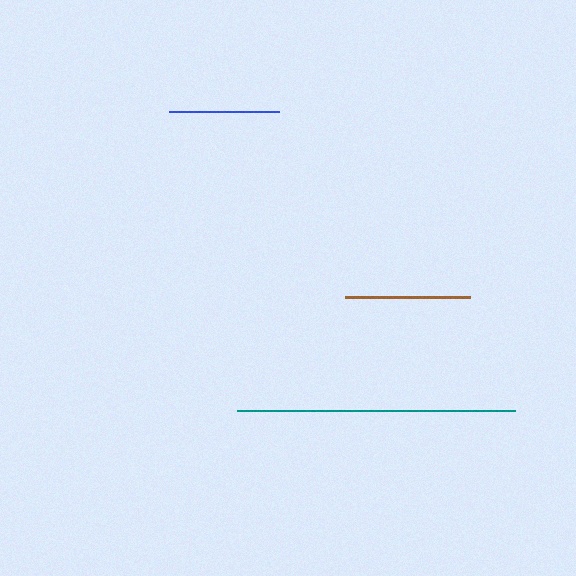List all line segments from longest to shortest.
From longest to shortest: teal, brown, blue.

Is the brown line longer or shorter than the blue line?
The brown line is longer than the blue line.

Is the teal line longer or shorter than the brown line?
The teal line is longer than the brown line.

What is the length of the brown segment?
The brown segment is approximately 125 pixels long.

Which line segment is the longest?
The teal line is the longest at approximately 277 pixels.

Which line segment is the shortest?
The blue line is the shortest at approximately 109 pixels.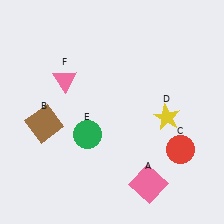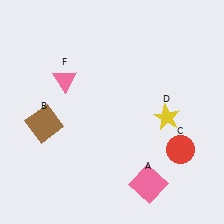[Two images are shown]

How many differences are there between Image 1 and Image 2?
There is 1 difference between the two images.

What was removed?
The green circle (E) was removed in Image 2.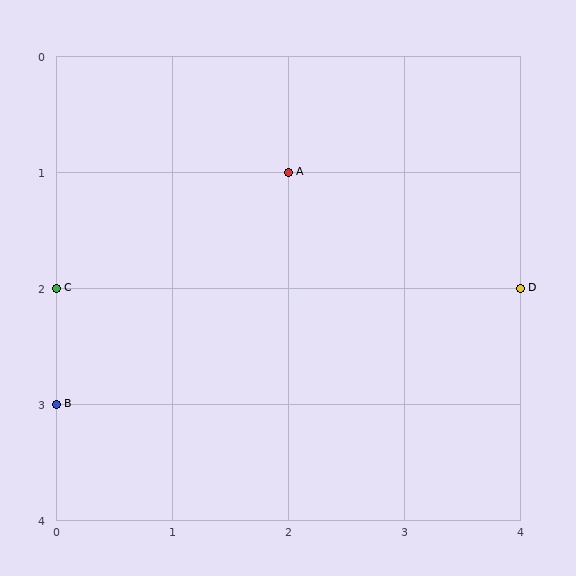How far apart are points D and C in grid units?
Points D and C are 4 columns apart.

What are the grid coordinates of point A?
Point A is at grid coordinates (2, 1).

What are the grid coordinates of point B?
Point B is at grid coordinates (0, 3).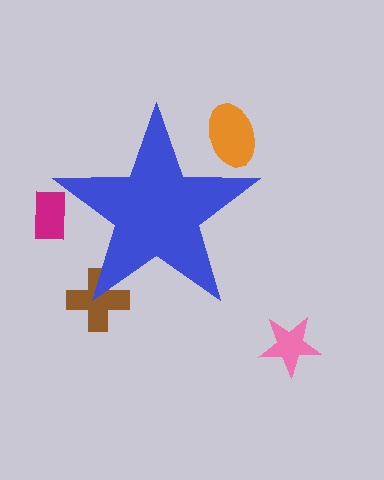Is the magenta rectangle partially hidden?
Yes, the magenta rectangle is partially hidden behind the blue star.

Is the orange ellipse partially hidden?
Yes, the orange ellipse is partially hidden behind the blue star.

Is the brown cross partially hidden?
Yes, the brown cross is partially hidden behind the blue star.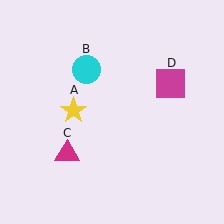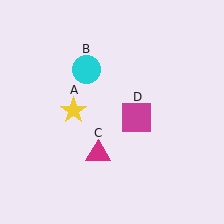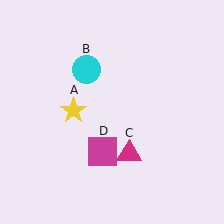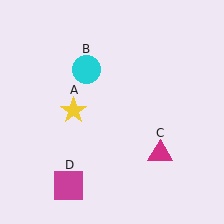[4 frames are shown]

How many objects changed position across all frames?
2 objects changed position: magenta triangle (object C), magenta square (object D).